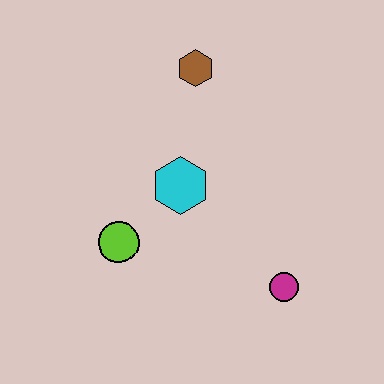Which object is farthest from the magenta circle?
The brown hexagon is farthest from the magenta circle.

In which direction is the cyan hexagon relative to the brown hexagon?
The cyan hexagon is below the brown hexagon.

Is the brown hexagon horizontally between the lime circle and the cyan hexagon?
No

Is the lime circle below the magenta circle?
No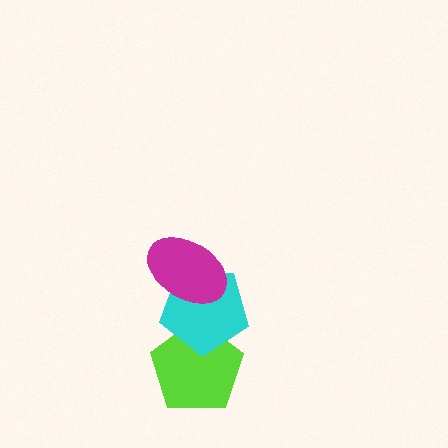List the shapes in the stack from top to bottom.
From top to bottom: the magenta ellipse, the cyan pentagon, the lime pentagon.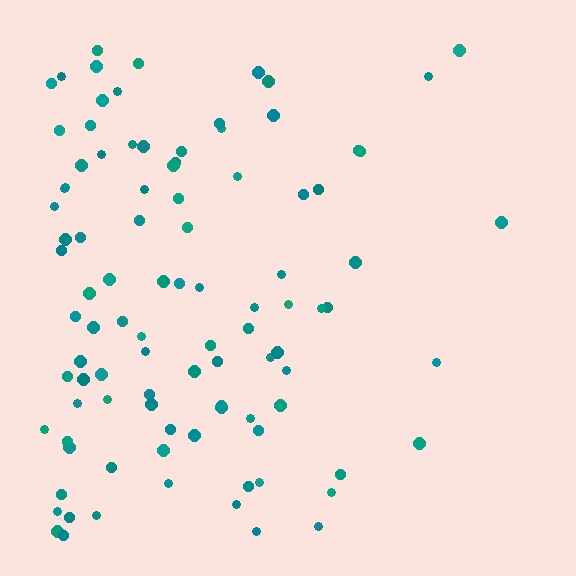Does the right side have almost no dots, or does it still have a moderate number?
Still a moderate number, just noticeably fewer than the left.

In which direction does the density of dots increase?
From right to left, with the left side densest.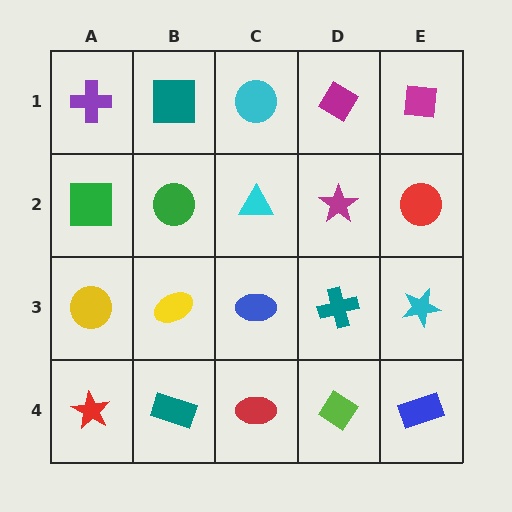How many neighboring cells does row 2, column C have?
4.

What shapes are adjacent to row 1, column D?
A magenta star (row 2, column D), a cyan circle (row 1, column C), a magenta square (row 1, column E).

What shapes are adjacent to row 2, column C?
A cyan circle (row 1, column C), a blue ellipse (row 3, column C), a green circle (row 2, column B), a magenta star (row 2, column D).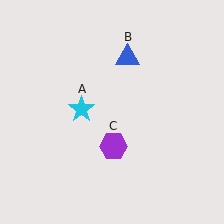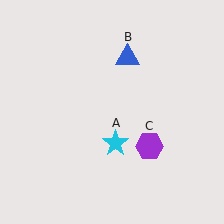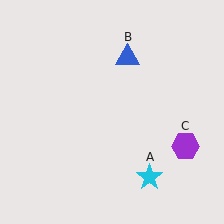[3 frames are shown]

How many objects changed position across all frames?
2 objects changed position: cyan star (object A), purple hexagon (object C).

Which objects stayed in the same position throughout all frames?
Blue triangle (object B) remained stationary.